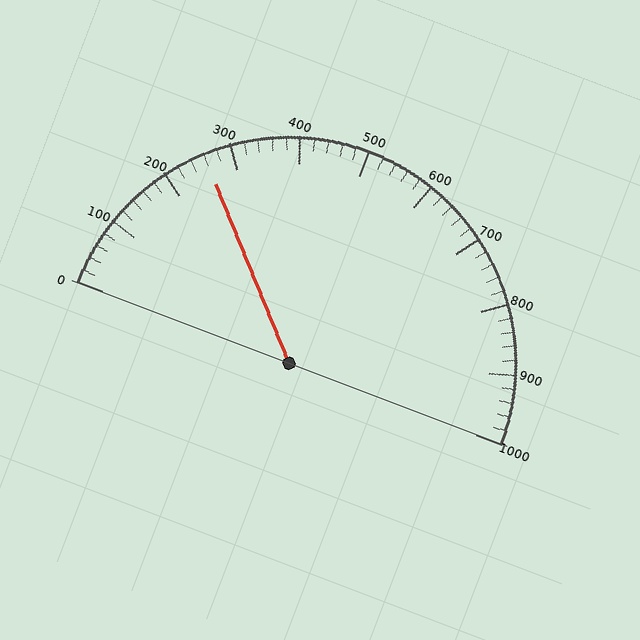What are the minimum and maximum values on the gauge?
The gauge ranges from 0 to 1000.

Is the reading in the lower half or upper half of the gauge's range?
The reading is in the lower half of the range (0 to 1000).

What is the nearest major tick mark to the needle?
The nearest major tick mark is 300.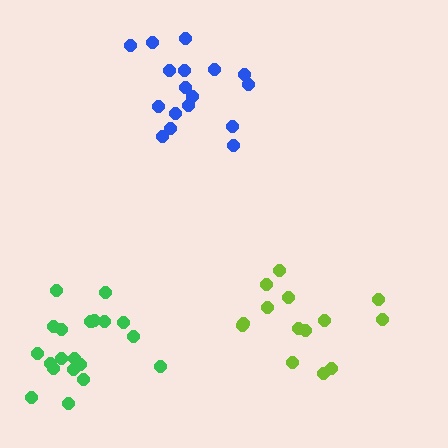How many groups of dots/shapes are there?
There are 3 groups.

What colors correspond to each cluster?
The clusters are colored: green, blue, lime.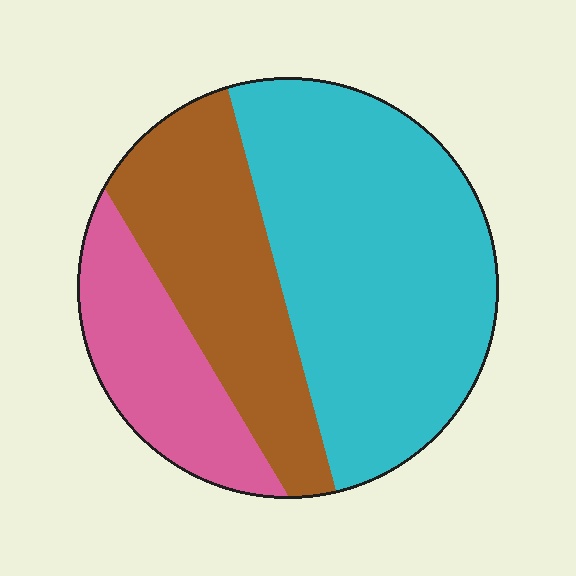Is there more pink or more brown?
Brown.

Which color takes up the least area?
Pink, at roughly 20%.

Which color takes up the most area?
Cyan, at roughly 50%.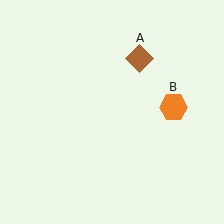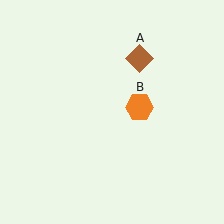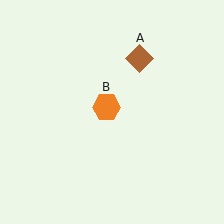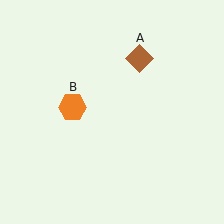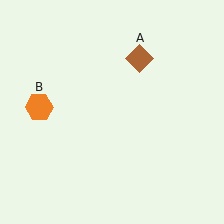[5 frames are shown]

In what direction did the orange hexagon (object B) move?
The orange hexagon (object B) moved left.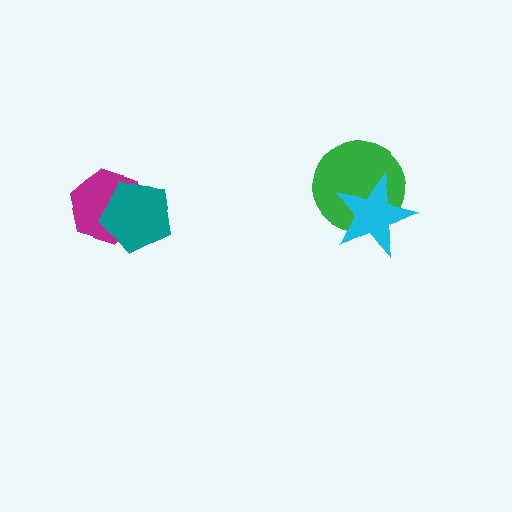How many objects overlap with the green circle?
1 object overlaps with the green circle.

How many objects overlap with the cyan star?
1 object overlaps with the cyan star.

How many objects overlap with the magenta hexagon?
1 object overlaps with the magenta hexagon.